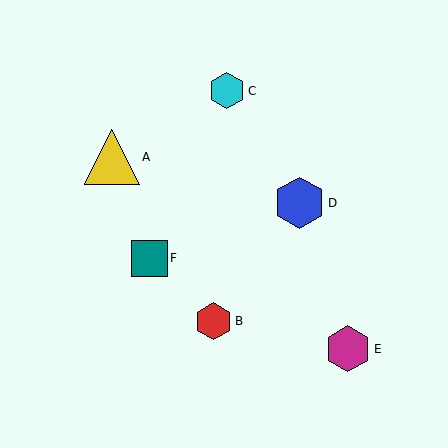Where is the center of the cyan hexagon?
The center of the cyan hexagon is at (227, 91).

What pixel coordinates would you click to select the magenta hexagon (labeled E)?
Click at (348, 349) to select the magenta hexagon E.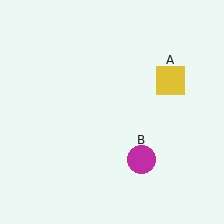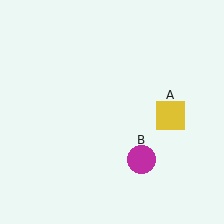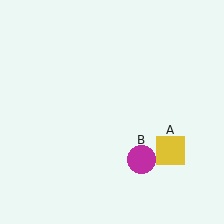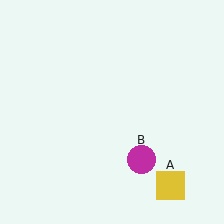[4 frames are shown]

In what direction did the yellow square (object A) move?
The yellow square (object A) moved down.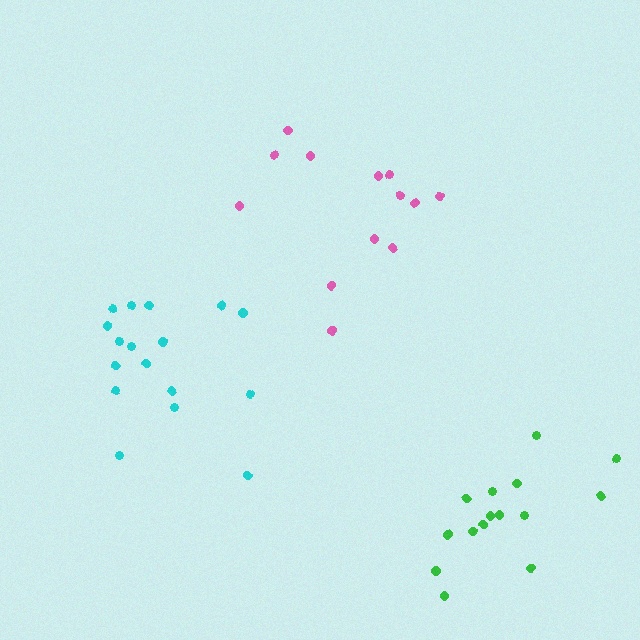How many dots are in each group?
Group 1: 17 dots, Group 2: 15 dots, Group 3: 13 dots (45 total).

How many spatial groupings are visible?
There are 3 spatial groupings.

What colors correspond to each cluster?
The clusters are colored: cyan, green, pink.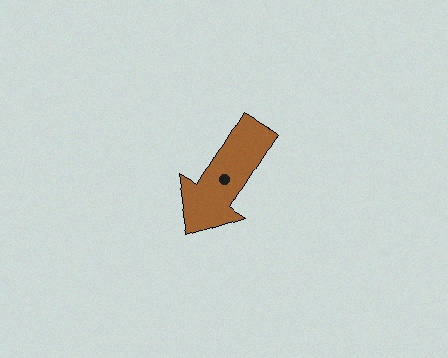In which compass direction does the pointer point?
Southwest.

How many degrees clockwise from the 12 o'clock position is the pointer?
Approximately 211 degrees.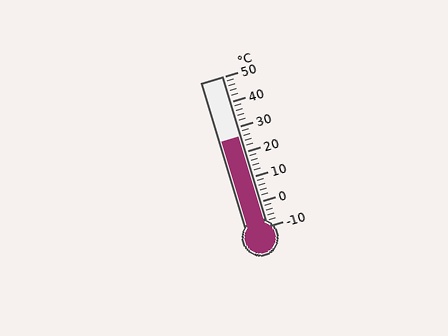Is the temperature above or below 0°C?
The temperature is above 0°C.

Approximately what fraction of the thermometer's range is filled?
The thermometer is filled to approximately 60% of its range.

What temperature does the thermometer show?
The thermometer shows approximately 26°C.